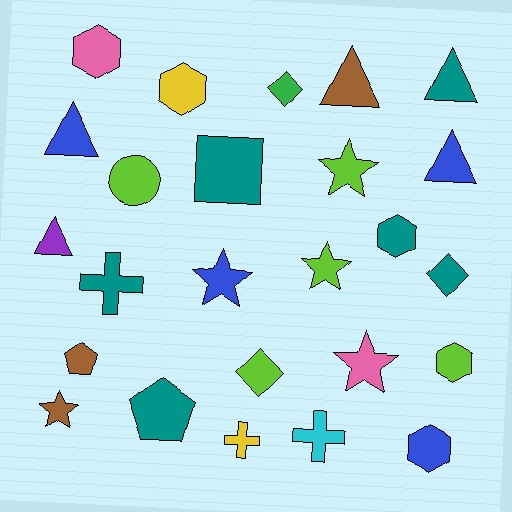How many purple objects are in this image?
There is 1 purple object.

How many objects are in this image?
There are 25 objects.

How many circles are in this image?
There is 1 circle.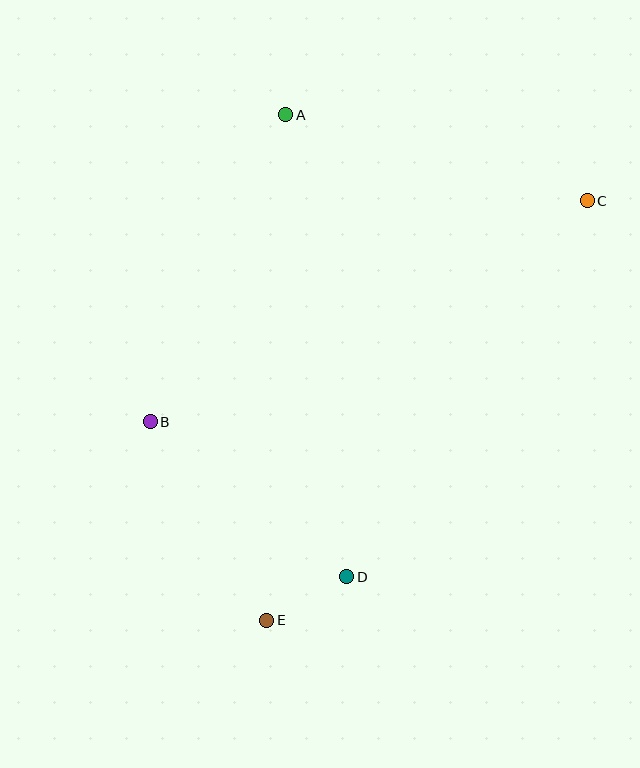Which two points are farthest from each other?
Points C and E are farthest from each other.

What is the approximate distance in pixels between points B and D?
The distance between B and D is approximately 250 pixels.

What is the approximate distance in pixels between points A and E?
The distance between A and E is approximately 506 pixels.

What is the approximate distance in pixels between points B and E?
The distance between B and E is approximately 230 pixels.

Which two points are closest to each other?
Points D and E are closest to each other.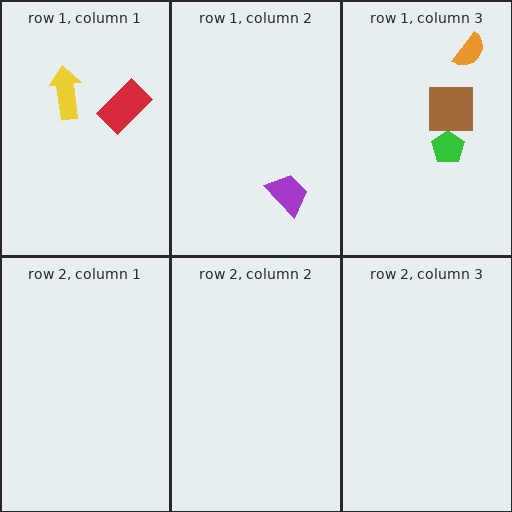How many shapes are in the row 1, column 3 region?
3.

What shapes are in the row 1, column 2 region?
The purple trapezoid.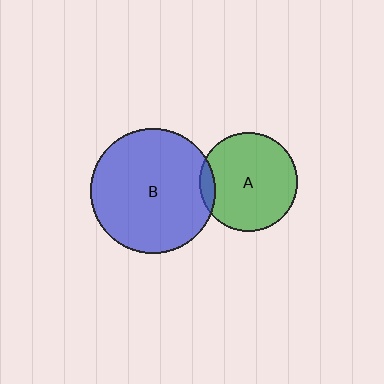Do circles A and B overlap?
Yes.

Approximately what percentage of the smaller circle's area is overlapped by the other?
Approximately 10%.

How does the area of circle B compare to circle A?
Approximately 1.6 times.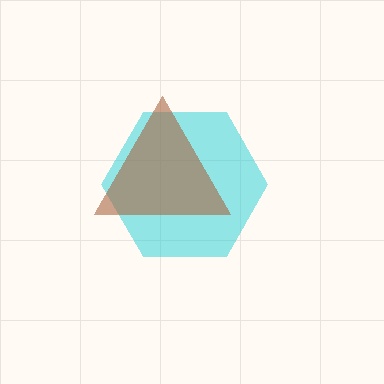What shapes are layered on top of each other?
The layered shapes are: a cyan hexagon, a brown triangle.